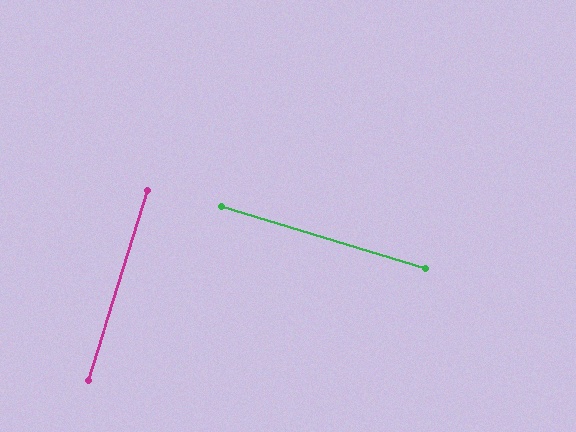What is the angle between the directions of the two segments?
Approximately 90 degrees.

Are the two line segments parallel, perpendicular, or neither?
Perpendicular — they meet at approximately 90°.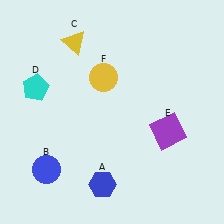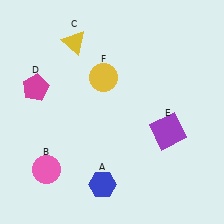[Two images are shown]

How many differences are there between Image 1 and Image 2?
There are 2 differences between the two images.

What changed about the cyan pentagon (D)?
In Image 1, D is cyan. In Image 2, it changed to magenta.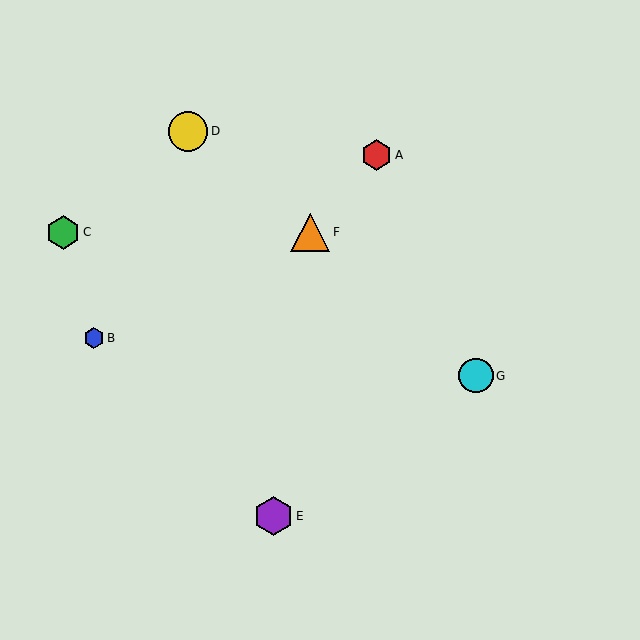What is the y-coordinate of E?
Object E is at y≈516.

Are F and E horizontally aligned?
No, F is at y≈232 and E is at y≈516.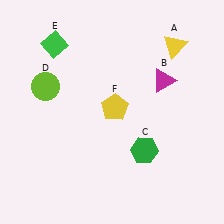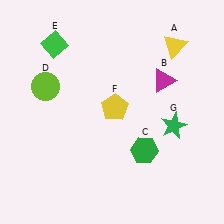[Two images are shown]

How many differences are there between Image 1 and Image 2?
There is 1 difference between the two images.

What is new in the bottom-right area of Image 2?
A green star (G) was added in the bottom-right area of Image 2.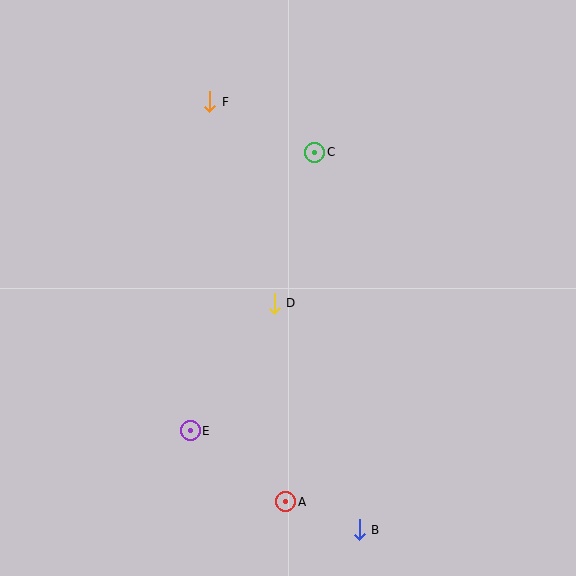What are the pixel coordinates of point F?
Point F is at (210, 102).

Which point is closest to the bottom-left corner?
Point E is closest to the bottom-left corner.